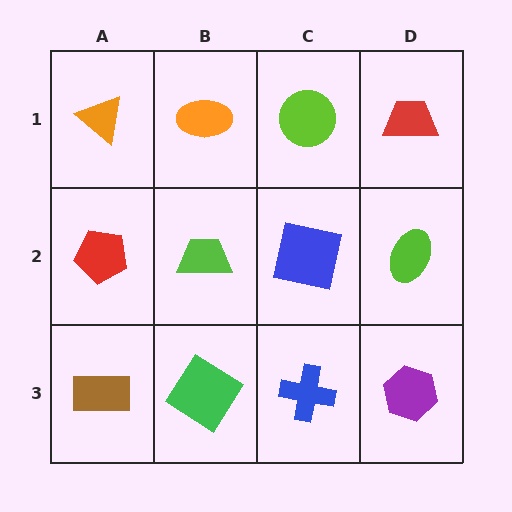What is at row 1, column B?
An orange ellipse.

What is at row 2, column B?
A lime trapezoid.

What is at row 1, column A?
An orange triangle.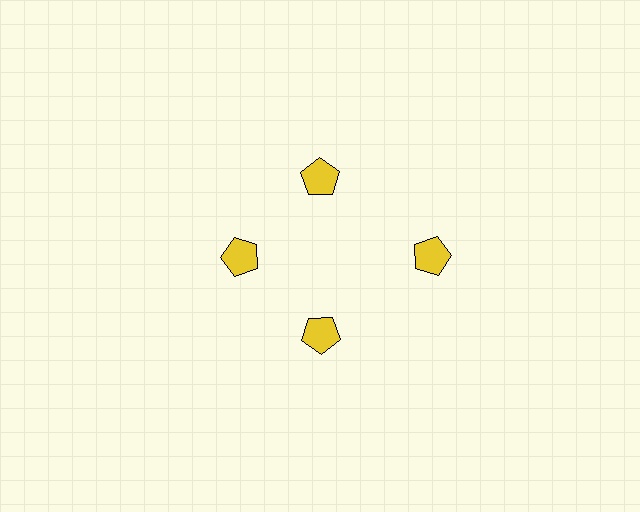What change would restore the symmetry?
The symmetry would be restored by moving it inward, back onto the ring so that all 4 pentagons sit at equal angles and equal distance from the center.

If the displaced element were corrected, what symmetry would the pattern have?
It would have 4-fold rotational symmetry — the pattern would map onto itself every 90 degrees.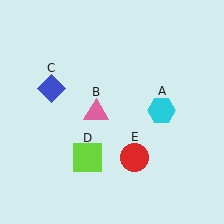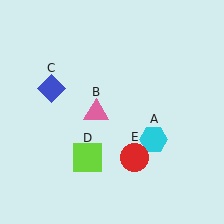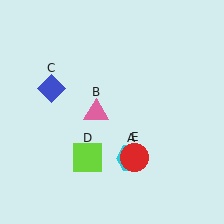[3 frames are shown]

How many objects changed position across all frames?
1 object changed position: cyan hexagon (object A).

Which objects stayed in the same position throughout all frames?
Pink triangle (object B) and blue diamond (object C) and lime square (object D) and red circle (object E) remained stationary.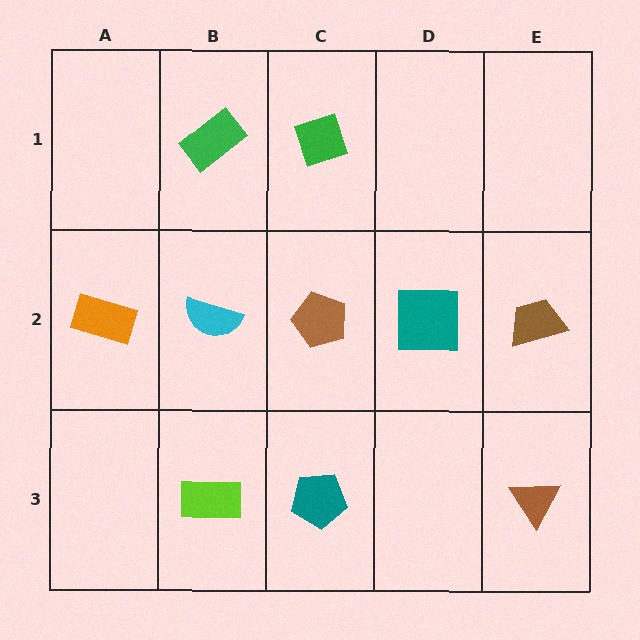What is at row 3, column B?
A lime rectangle.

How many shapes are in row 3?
3 shapes.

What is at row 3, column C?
A teal pentagon.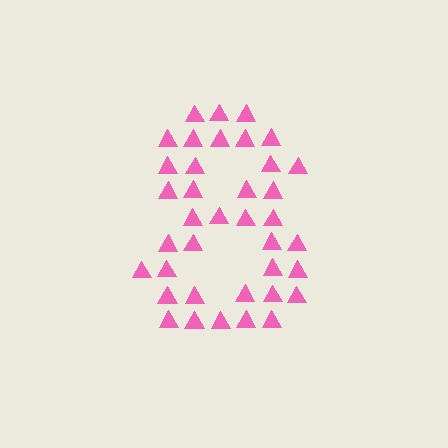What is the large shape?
The large shape is the digit 8.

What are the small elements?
The small elements are triangles.